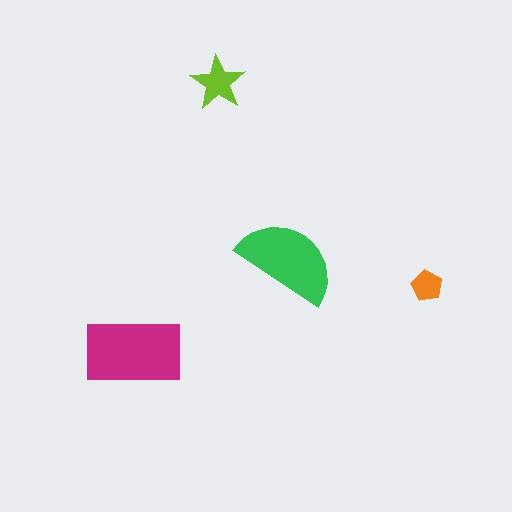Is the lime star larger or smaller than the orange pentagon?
Larger.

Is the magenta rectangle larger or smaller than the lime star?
Larger.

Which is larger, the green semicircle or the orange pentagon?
The green semicircle.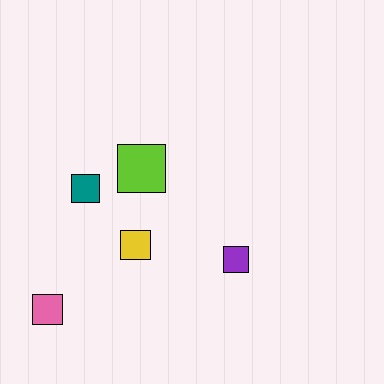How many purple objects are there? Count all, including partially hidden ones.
There is 1 purple object.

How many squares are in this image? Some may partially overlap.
There are 5 squares.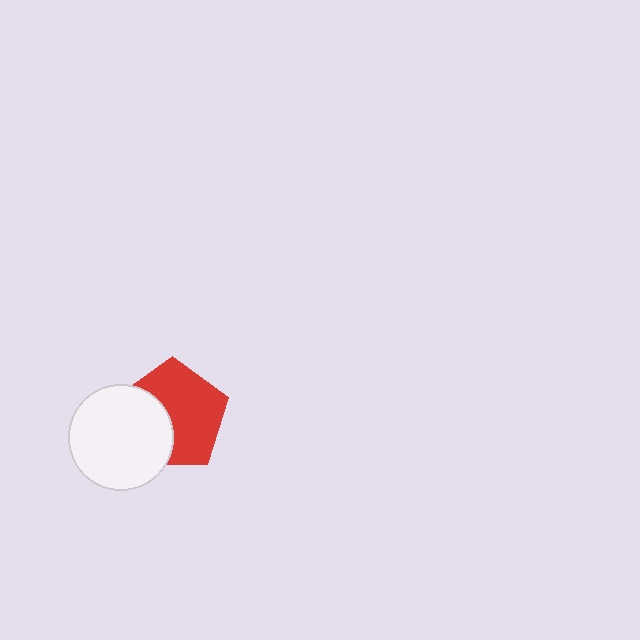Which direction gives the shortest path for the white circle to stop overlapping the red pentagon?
Moving left gives the shortest separation.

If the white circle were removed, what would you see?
You would see the complete red pentagon.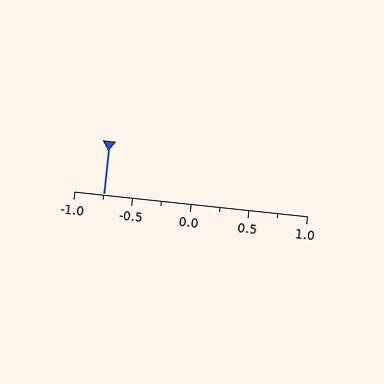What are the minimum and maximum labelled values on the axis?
The axis runs from -1.0 to 1.0.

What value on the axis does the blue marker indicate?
The marker indicates approximately -0.75.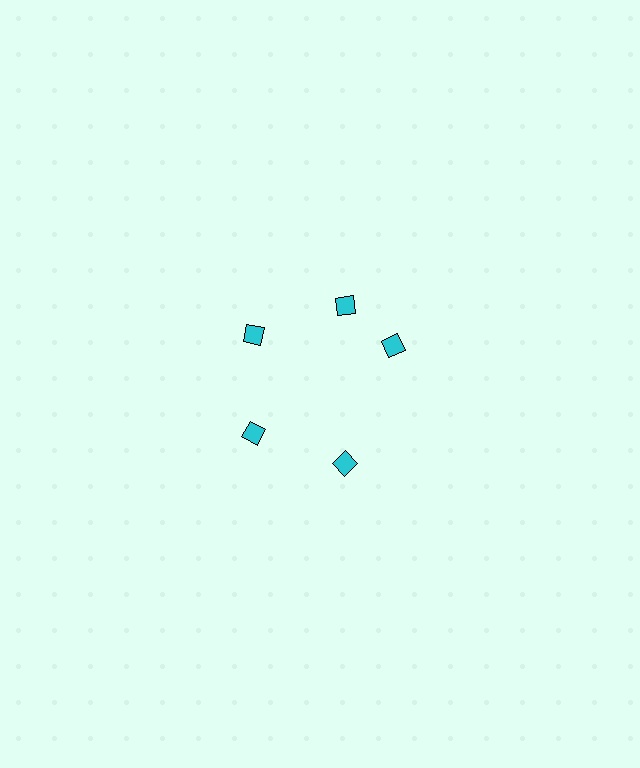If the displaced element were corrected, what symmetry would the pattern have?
It would have 5-fold rotational symmetry — the pattern would map onto itself every 72 degrees.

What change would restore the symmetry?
The symmetry would be restored by rotating it back into even spacing with its neighbors so that all 5 diamonds sit at equal angles and equal distance from the center.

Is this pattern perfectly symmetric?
No. The 5 cyan diamonds are arranged in a ring, but one element near the 3 o'clock position is rotated out of alignment along the ring, breaking the 5-fold rotational symmetry.